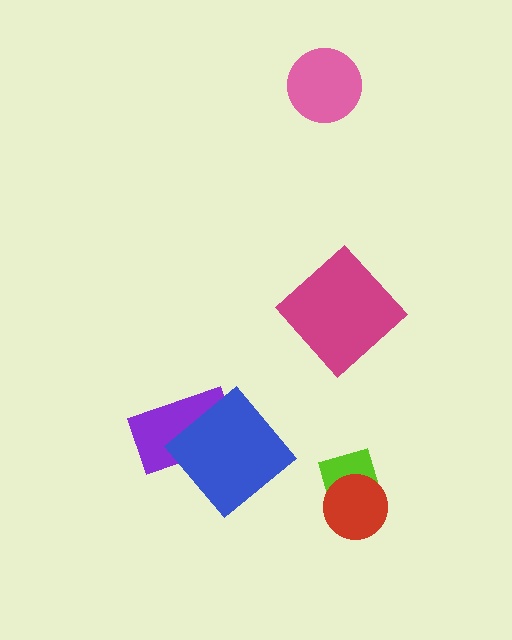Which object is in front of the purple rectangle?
The blue diamond is in front of the purple rectangle.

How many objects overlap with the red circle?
1 object overlaps with the red circle.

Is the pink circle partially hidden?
No, no other shape covers it.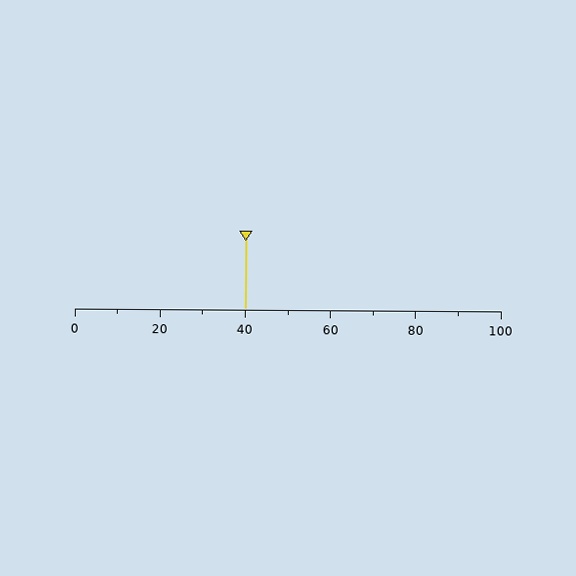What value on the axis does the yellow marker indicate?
The marker indicates approximately 40.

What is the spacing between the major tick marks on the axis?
The major ticks are spaced 20 apart.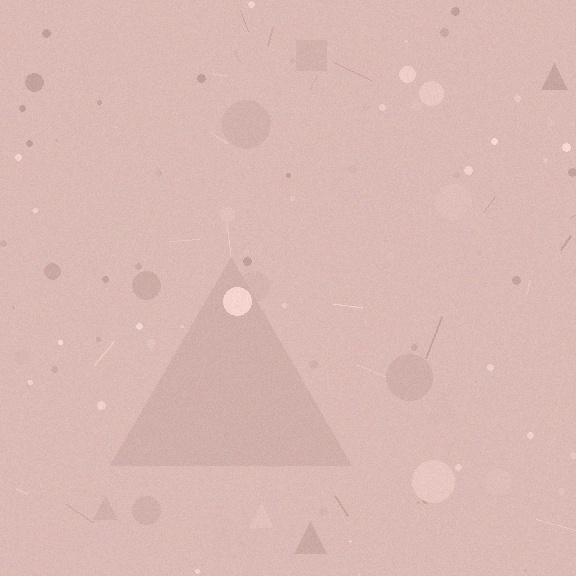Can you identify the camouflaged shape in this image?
The camouflaged shape is a triangle.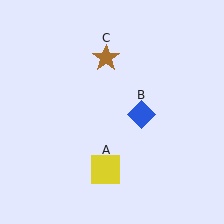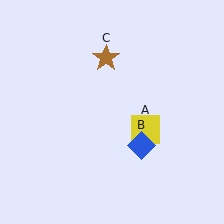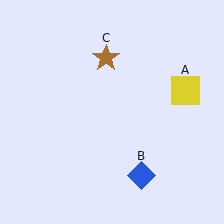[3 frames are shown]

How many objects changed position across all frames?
2 objects changed position: yellow square (object A), blue diamond (object B).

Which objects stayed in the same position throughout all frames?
Brown star (object C) remained stationary.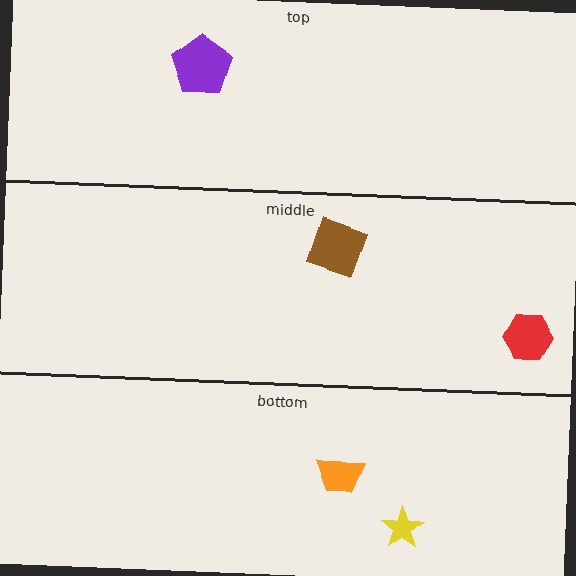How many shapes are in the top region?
1.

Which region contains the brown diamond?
The middle region.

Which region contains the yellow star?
The bottom region.